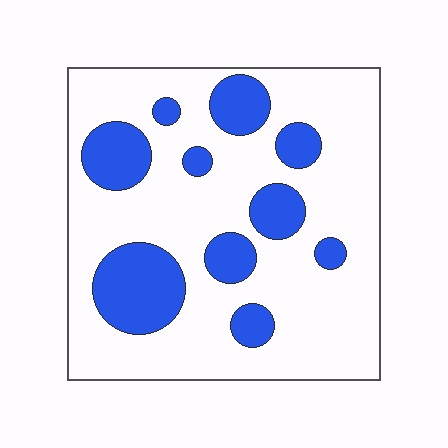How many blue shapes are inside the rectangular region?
10.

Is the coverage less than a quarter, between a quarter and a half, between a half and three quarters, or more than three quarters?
Less than a quarter.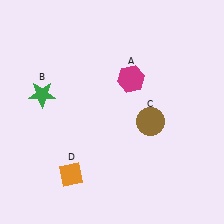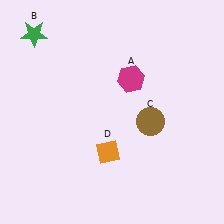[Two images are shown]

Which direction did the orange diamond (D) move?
The orange diamond (D) moved right.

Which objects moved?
The objects that moved are: the green star (B), the orange diamond (D).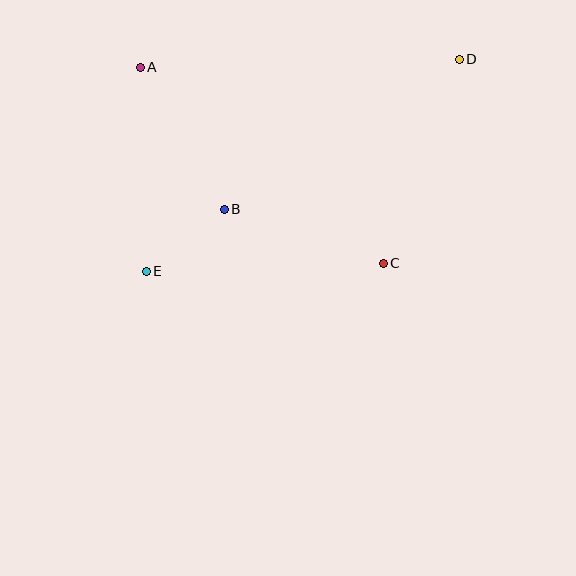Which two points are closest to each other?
Points B and E are closest to each other.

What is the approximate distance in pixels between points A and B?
The distance between A and B is approximately 165 pixels.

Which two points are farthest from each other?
Points D and E are farthest from each other.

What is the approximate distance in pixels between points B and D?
The distance between B and D is approximately 279 pixels.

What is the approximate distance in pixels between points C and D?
The distance between C and D is approximately 218 pixels.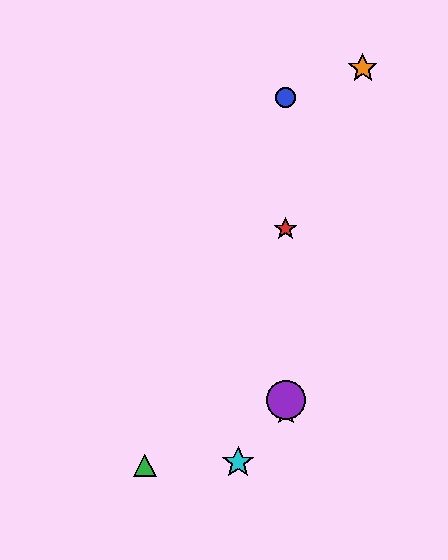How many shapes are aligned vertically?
4 shapes (the red star, the blue circle, the yellow star, the purple circle) are aligned vertically.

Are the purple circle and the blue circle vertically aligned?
Yes, both are at x≈286.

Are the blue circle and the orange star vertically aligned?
No, the blue circle is at x≈286 and the orange star is at x≈363.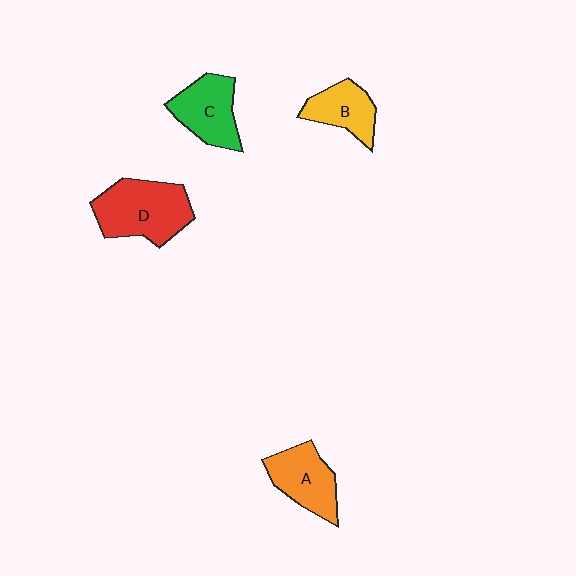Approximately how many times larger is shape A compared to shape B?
Approximately 1.2 times.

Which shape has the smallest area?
Shape B (yellow).